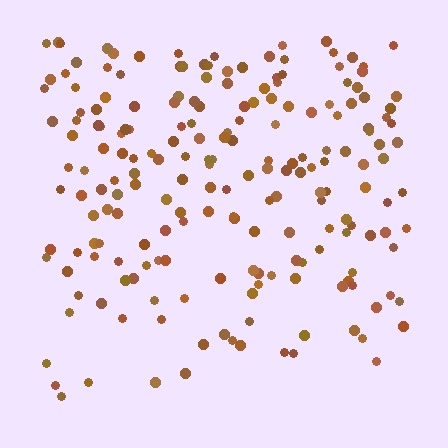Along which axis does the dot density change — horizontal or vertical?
Vertical.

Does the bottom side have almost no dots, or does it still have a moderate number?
Still a moderate number, just noticeably fewer than the top.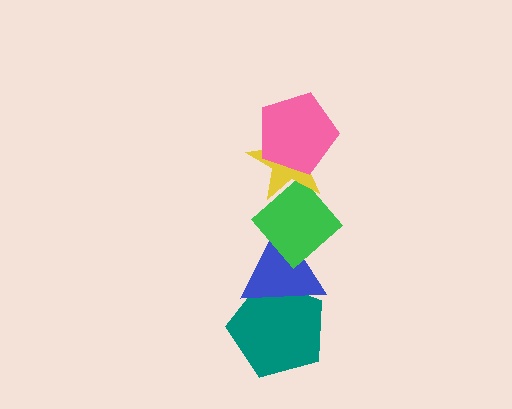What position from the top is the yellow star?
The yellow star is 2nd from the top.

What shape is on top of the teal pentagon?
The blue triangle is on top of the teal pentagon.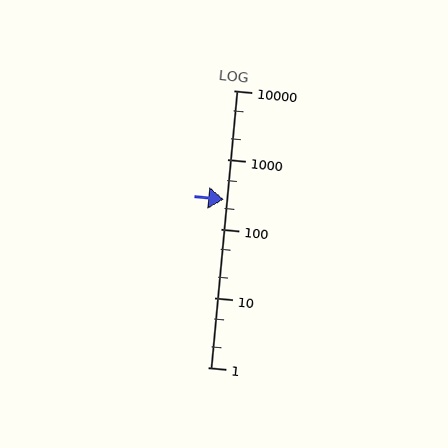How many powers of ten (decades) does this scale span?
The scale spans 4 decades, from 1 to 10000.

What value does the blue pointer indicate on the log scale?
The pointer indicates approximately 270.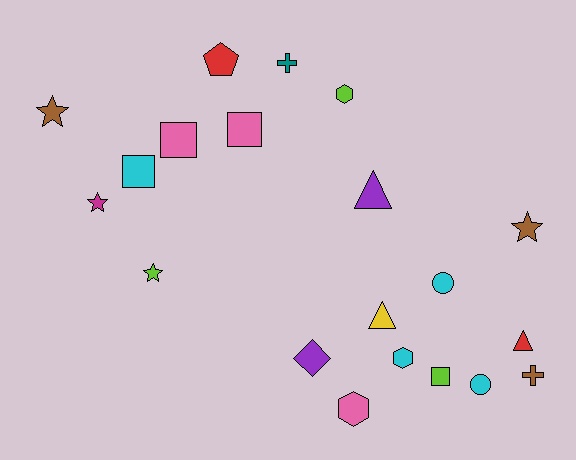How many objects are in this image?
There are 20 objects.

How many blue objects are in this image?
There are no blue objects.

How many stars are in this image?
There are 4 stars.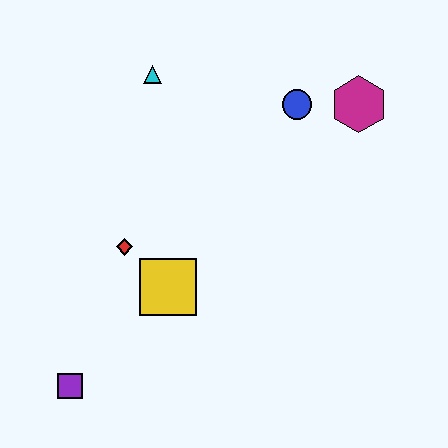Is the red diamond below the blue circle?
Yes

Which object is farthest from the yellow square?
The magenta hexagon is farthest from the yellow square.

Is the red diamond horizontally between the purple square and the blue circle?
Yes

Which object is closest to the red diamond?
The yellow square is closest to the red diamond.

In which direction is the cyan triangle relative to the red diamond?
The cyan triangle is above the red diamond.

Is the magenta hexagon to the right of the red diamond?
Yes